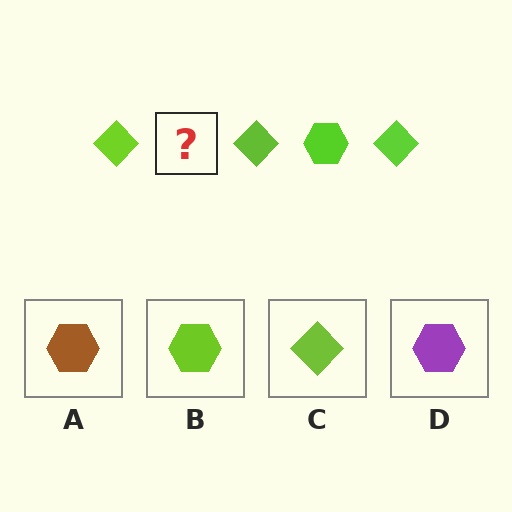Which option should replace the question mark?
Option B.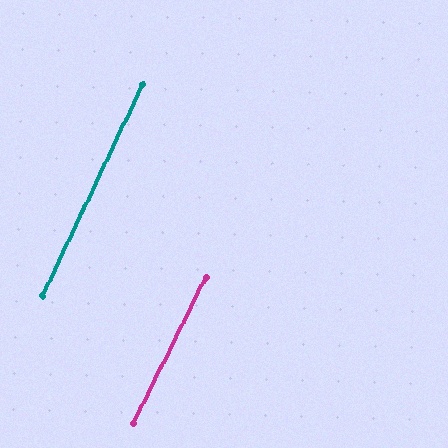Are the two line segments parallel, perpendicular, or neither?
Parallel — their directions differ by only 1.0°.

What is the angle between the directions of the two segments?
Approximately 1 degree.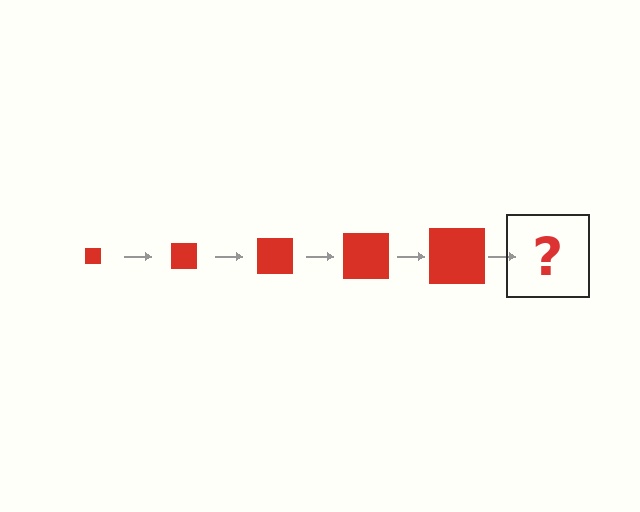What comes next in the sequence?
The next element should be a red square, larger than the previous one.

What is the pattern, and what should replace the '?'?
The pattern is that the square gets progressively larger each step. The '?' should be a red square, larger than the previous one.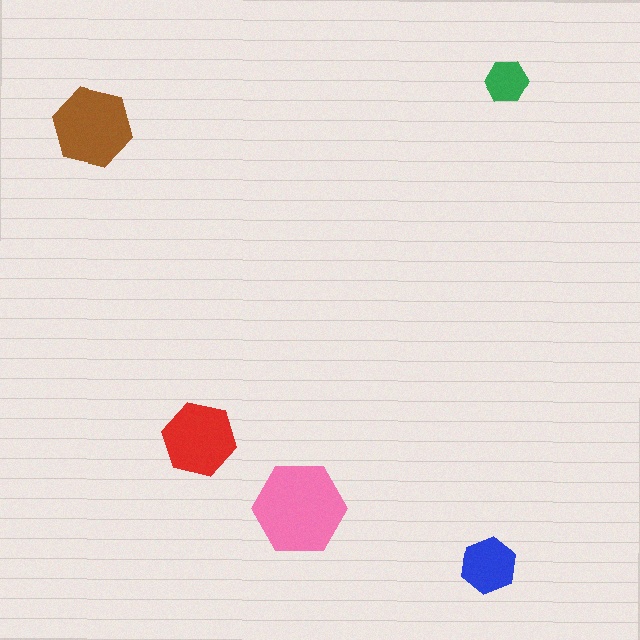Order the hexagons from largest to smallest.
the pink one, the brown one, the red one, the blue one, the green one.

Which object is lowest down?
The blue hexagon is bottommost.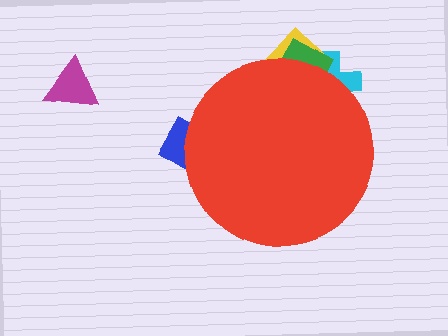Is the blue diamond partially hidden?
Yes, the blue diamond is partially hidden behind the red circle.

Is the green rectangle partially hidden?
Yes, the green rectangle is partially hidden behind the red circle.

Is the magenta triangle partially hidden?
No, the magenta triangle is fully visible.